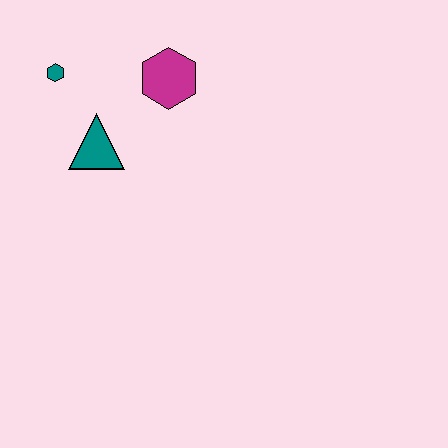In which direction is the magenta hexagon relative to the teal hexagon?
The magenta hexagon is to the right of the teal hexagon.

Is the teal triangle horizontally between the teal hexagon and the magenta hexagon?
Yes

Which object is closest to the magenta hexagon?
The teal triangle is closest to the magenta hexagon.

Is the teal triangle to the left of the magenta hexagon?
Yes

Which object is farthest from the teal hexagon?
The magenta hexagon is farthest from the teal hexagon.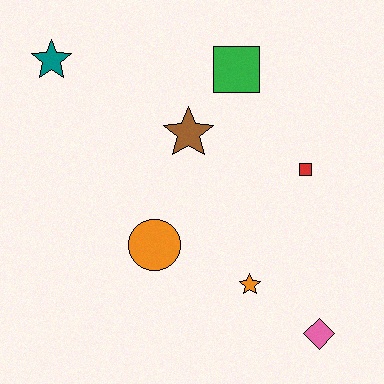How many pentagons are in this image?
There are no pentagons.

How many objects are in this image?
There are 7 objects.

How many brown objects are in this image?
There is 1 brown object.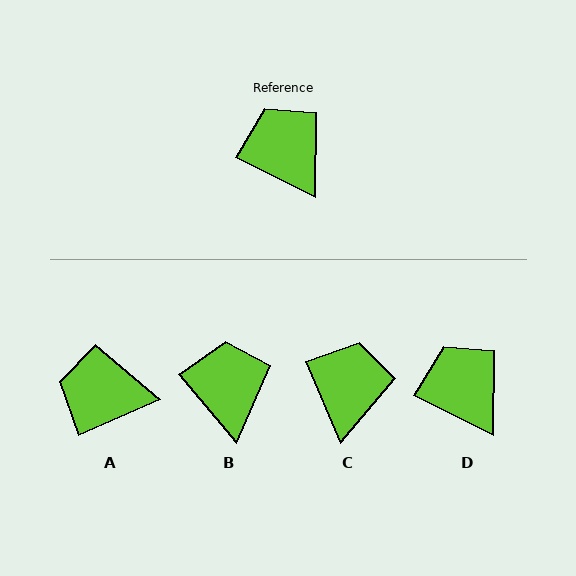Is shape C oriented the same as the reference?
No, it is off by about 40 degrees.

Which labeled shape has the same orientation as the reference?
D.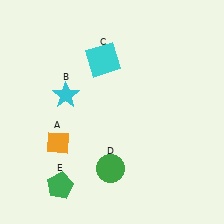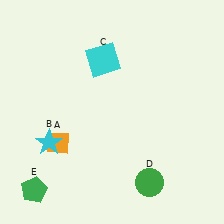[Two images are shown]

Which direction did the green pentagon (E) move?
The green pentagon (E) moved left.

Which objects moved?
The objects that moved are: the cyan star (B), the green circle (D), the green pentagon (E).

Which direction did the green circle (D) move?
The green circle (D) moved right.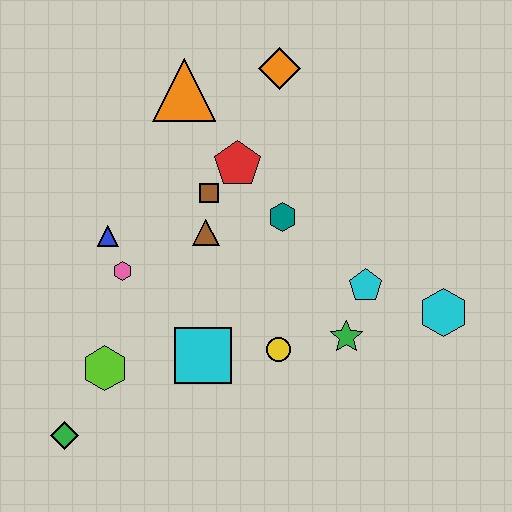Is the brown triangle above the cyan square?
Yes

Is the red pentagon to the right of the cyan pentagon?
No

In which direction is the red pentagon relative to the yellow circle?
The red pentagon is above the yellow circle.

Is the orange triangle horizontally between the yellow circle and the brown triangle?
No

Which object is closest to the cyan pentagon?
The green star is closest to the cyan pentagon.